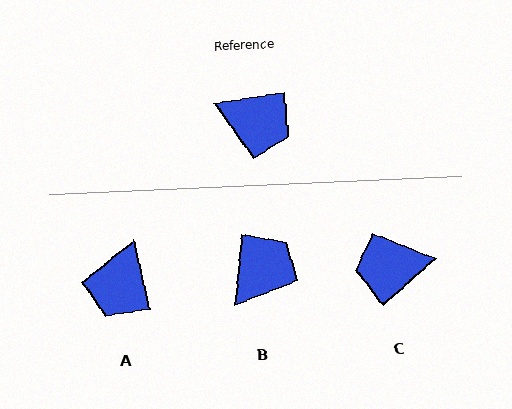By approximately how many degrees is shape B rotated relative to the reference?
Approximately 76 degrees counter-clockwise.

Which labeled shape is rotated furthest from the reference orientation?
C, about 147 degrees away.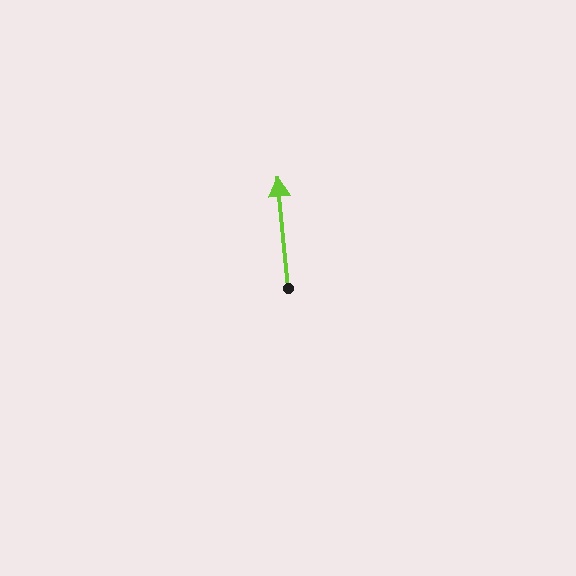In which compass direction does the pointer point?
North.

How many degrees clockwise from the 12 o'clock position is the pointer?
Approximately 355 degrees.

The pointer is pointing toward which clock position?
Roughly 12 o'clock.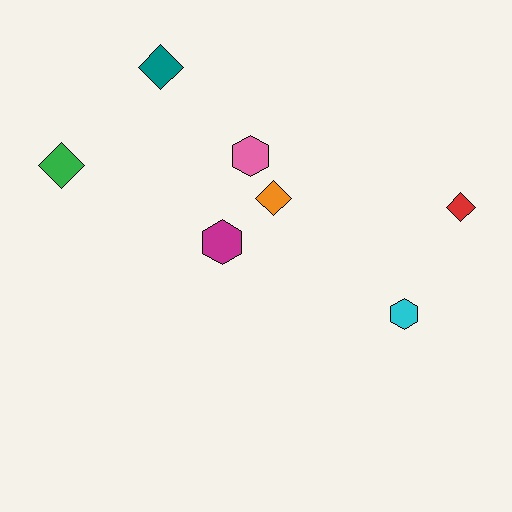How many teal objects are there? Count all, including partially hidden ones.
There is 1 teal object.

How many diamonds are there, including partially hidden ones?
There are 4 diamonds.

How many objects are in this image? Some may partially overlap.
There are 7 objects.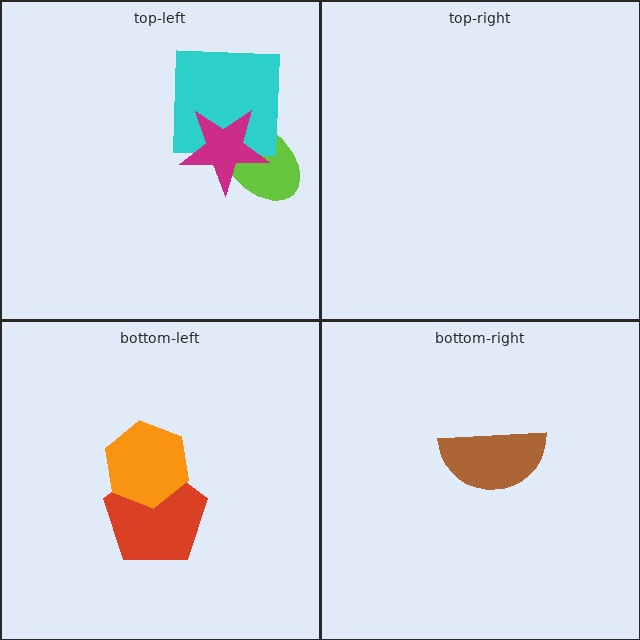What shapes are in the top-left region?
The lime ellipse, the cyan square, the magenta star.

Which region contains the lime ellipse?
The top-left region.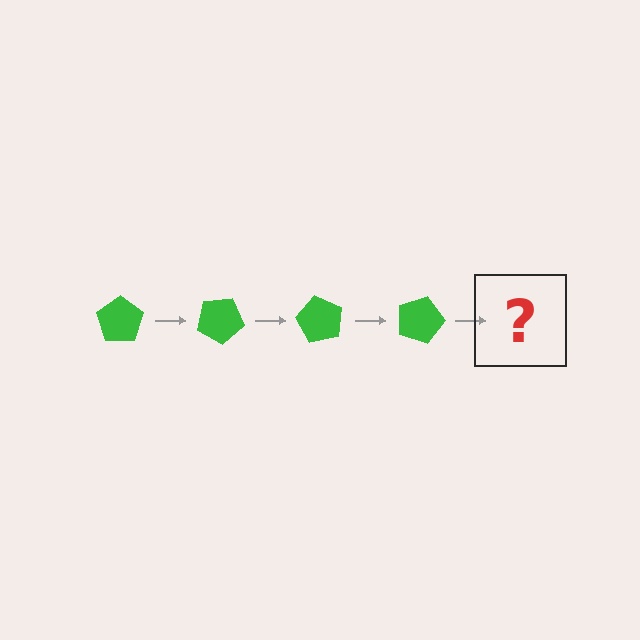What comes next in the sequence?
The next element should be a green pentagon rotated 120 degrees.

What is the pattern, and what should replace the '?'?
The pattern is that the pentagon rotates 30 degrees each step. The '?' should be a green pentagon rotated 120 degrees.